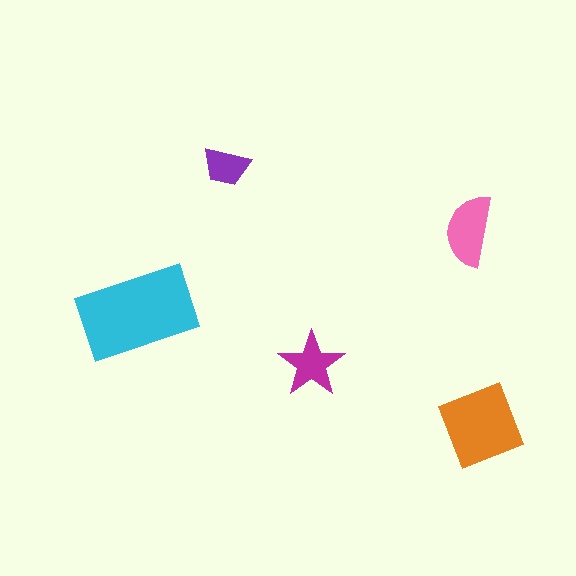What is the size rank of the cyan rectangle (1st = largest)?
1st.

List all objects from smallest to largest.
The purple trapezoid, the magenta star, the pink semicircle, the orange square, the cyan rectangle.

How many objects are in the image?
There are 5 objects in the image.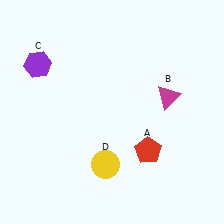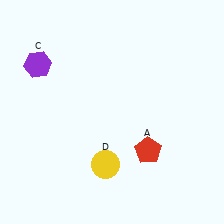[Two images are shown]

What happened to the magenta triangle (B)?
The magenta triangle (B) was removed in Image 2. It was in the top-right area of Image 1.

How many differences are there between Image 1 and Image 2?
There is 1 difference between the two images.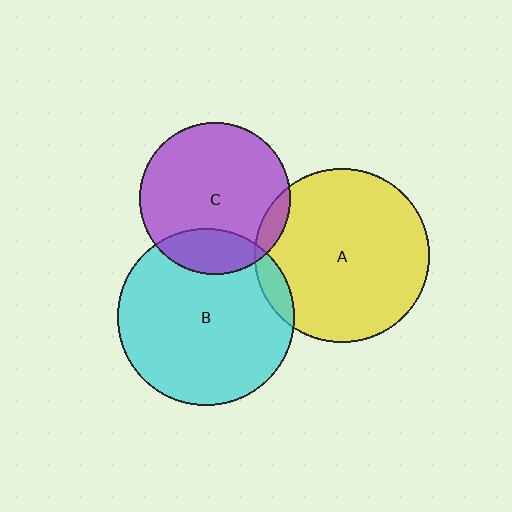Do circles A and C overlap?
Yes.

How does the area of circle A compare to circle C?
Approximately 1.3 times.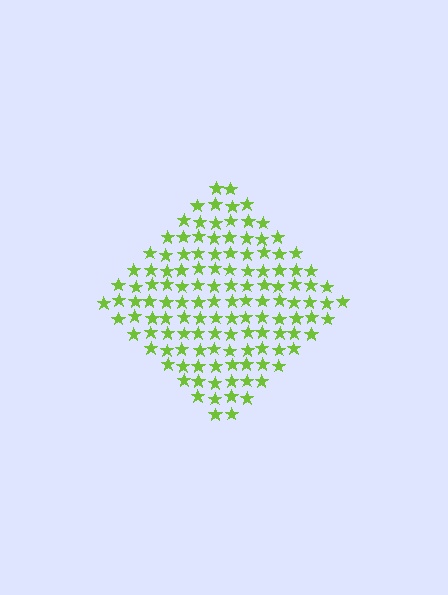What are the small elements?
The small elements are stars.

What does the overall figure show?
The overall figure shows a diamond.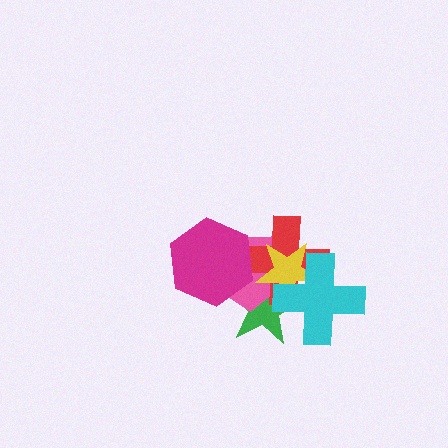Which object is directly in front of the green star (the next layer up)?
The pink pentagon is directly in front of the green star.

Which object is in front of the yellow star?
The cyan cross is in front of the yellow star.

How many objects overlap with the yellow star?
4 objects overlap with the yellow star.